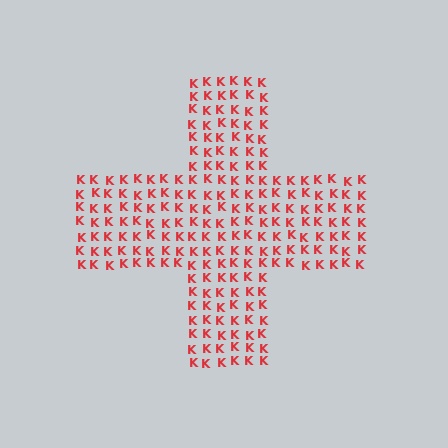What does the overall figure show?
The overall figure shows a cross.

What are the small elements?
The small elements are letter K's.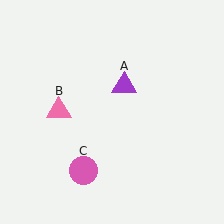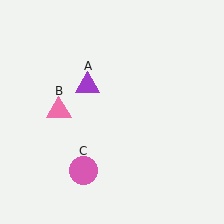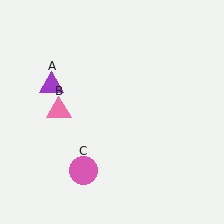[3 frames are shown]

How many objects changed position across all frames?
1 object changed position: purple triangle (object A).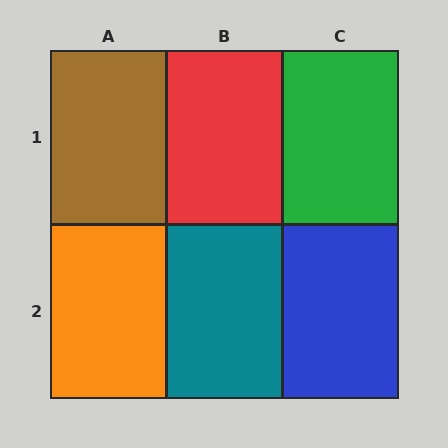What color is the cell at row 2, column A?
Orange.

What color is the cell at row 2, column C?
Blue.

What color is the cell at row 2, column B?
Teal.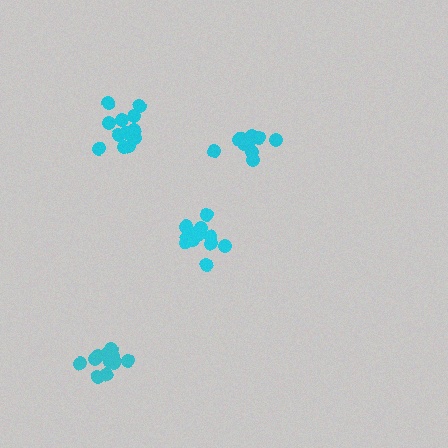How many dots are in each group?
Group 1: 12 dots, Group 2: 12 dots, Group 3: 12 dots, Group 4: 11 dots (47 total).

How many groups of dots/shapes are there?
There are 4 groups.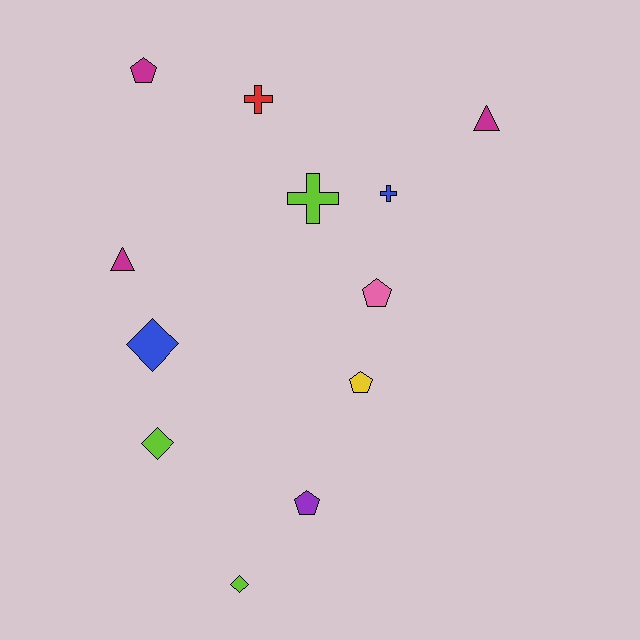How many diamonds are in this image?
There are 3 diamonds.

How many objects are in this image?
There are 12 objects.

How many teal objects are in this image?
There are no teal objects.